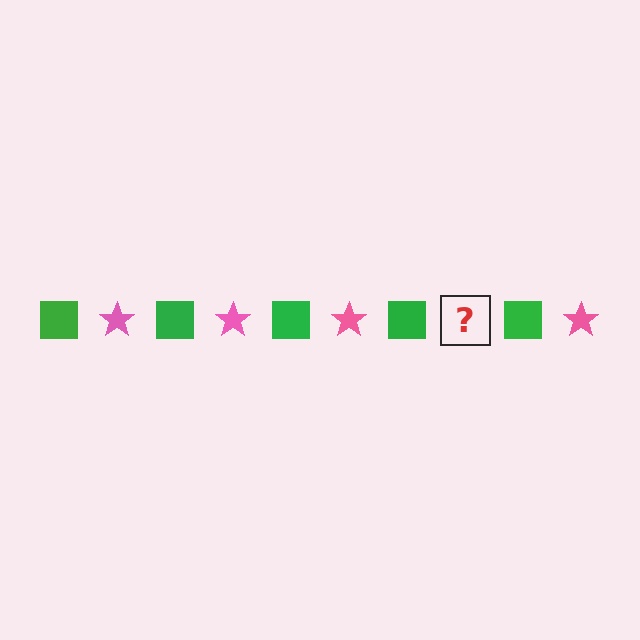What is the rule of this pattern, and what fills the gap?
The rule is that the pattern alternates between green square and pink star. The gap should be filled with a pink star.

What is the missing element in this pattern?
The missing element is a pink star.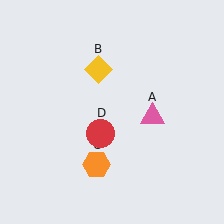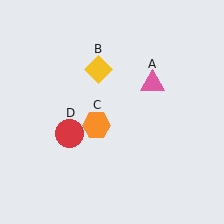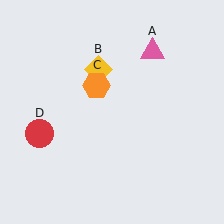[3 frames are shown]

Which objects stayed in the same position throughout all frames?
Yellow diamond (object B) remained stationary.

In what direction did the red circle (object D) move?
The red circle (object D) moved left.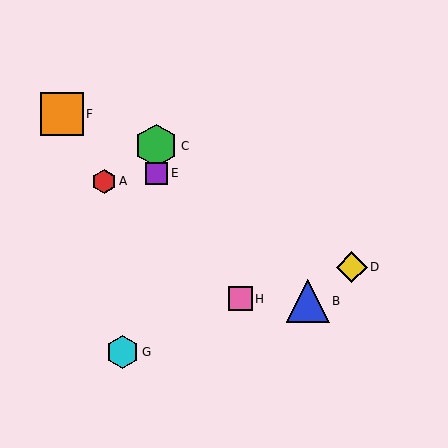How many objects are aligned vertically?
2 objects (C, E) are aligned vertically.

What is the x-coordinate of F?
Object F is at x≈62.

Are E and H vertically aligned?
No, E is at x≈156 and H is at x≈240.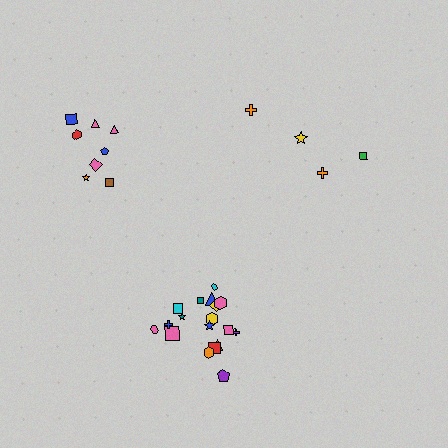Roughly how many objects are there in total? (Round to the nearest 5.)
Roughly 30 objects in total.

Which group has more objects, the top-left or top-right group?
The top-left group.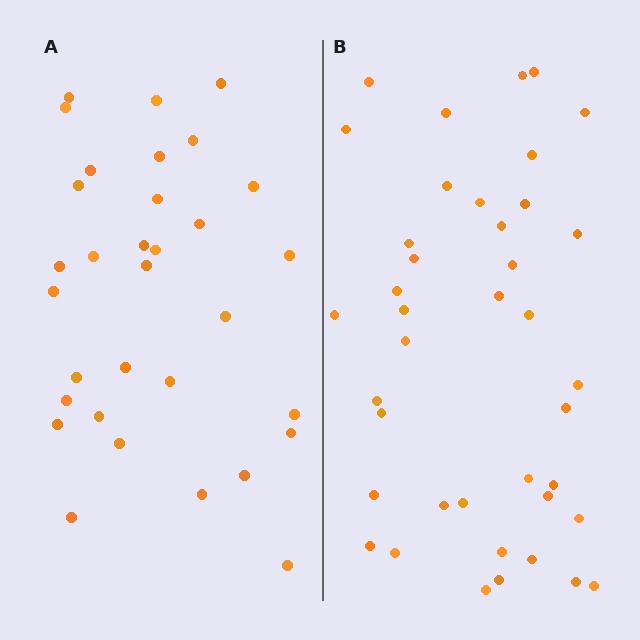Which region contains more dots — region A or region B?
Region B (the right region) has more dots.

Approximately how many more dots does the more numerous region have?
Region B has roughly 8 or so more dots than region A.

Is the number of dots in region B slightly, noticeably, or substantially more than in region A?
Region B has noticeably more, but not dramatically so. The ratio is roughly 1.2 to 1.